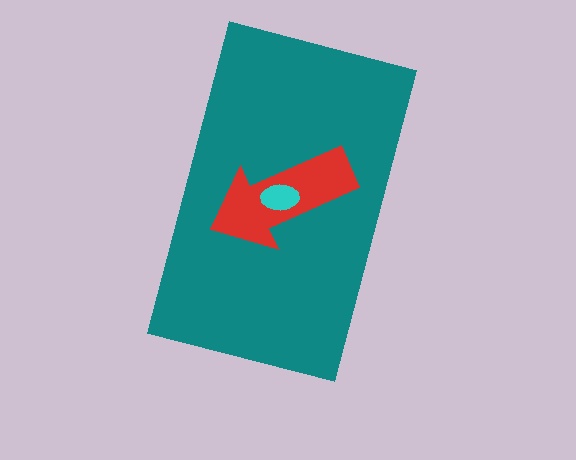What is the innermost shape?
The cyan ellipse.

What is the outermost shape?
The teal rectangle.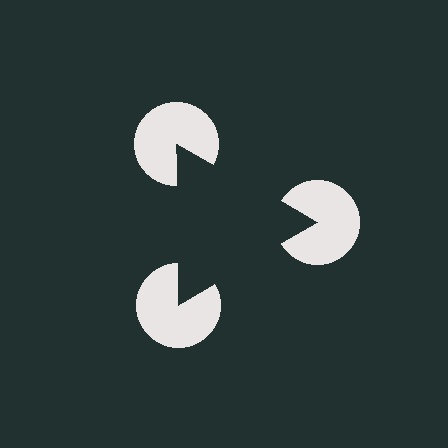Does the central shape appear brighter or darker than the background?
It typically appears slightly darker than the background, even though no actual brightness change is drawn.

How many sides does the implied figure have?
3 sides.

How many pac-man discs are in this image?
There are 3 — one at each vertex of the illusory triangle.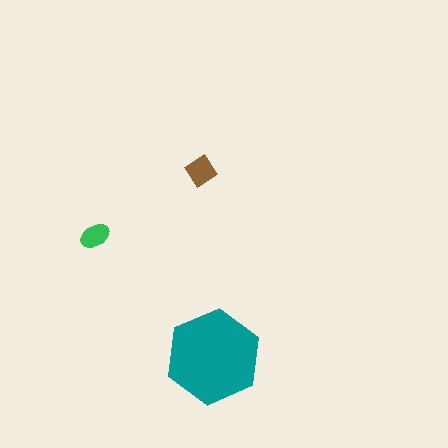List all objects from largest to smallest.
The teal hexagon, the brown diamond, the green ellipse.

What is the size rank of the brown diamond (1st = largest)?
2nd.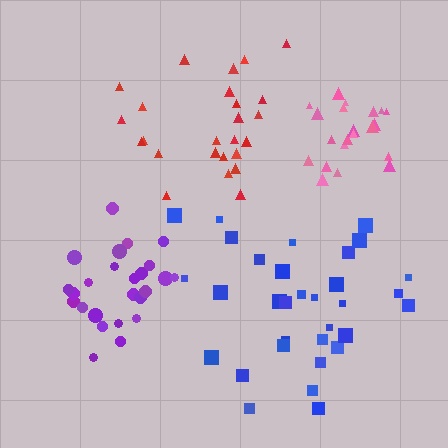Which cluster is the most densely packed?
Pink.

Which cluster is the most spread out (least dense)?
Blue.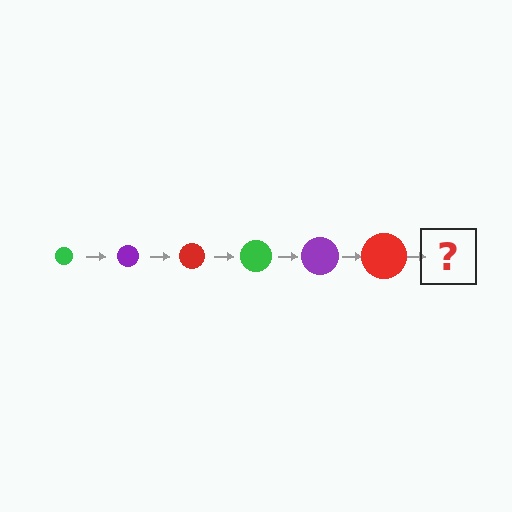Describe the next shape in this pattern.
It should be a green circle, larger than the previous one.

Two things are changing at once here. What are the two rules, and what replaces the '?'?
The two rules are that the circle grows larger each step and the color cycles through green, purple, and red. The '?' should be a green circle, larger than the previous one.